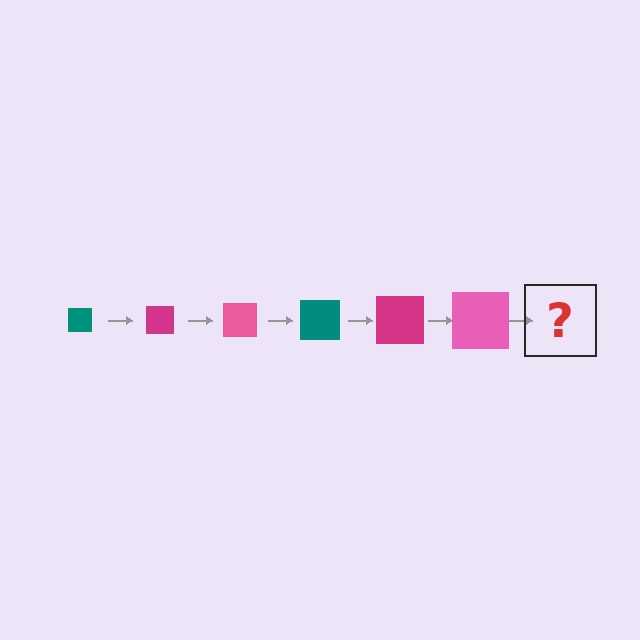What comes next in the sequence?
The next element should be a teal square, larger than the previous one.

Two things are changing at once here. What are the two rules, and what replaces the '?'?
The two rules are that the square grows larger each step and the color cycles through teal, magenta, and pink. The '?' should be a teal square, larger than the previous one.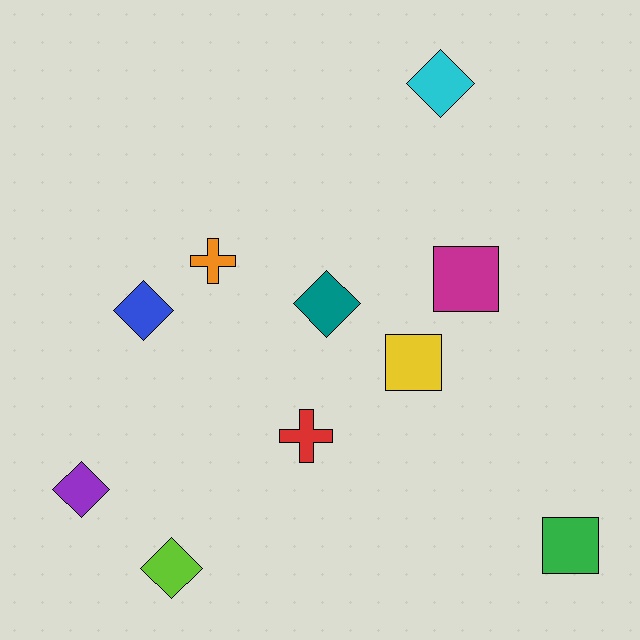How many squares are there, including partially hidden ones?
There are 3 squares.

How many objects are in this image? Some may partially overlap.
There are 10 objects.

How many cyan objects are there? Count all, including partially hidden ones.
There is 1 cyan object.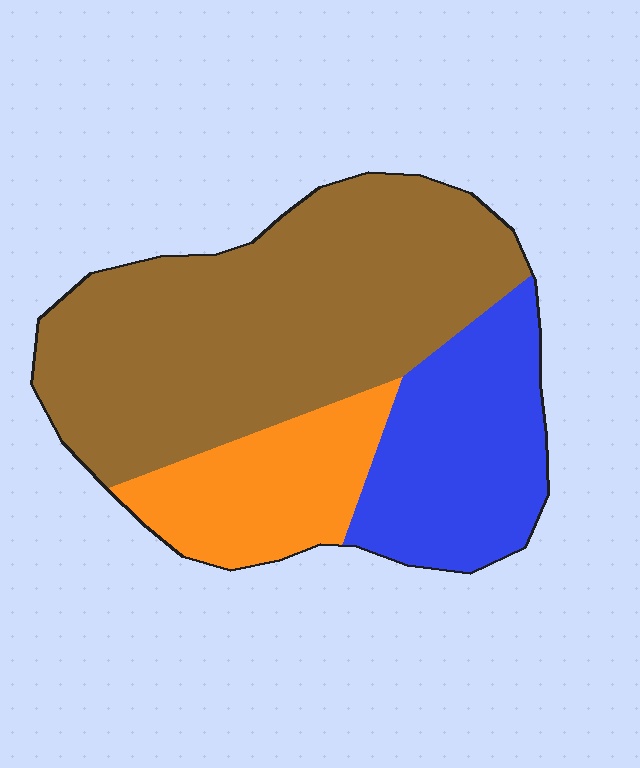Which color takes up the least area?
Orange, at roughly 20%.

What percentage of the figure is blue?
Blue covers around 25% of the figure.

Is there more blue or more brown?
Brown.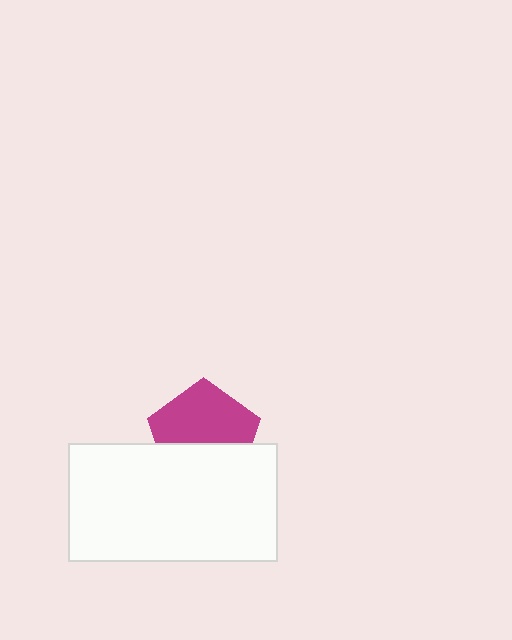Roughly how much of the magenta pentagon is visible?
About half of it is visible (roughly 59%).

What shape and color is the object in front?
The object in front is a white rectangle.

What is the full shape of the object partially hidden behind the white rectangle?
The partially hidden object is a magenta pentagon.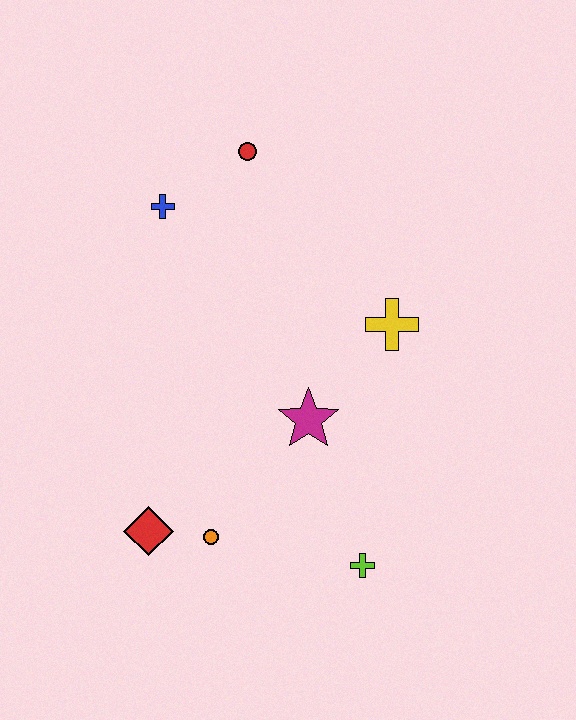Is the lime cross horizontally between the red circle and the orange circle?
No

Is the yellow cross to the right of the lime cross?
Yes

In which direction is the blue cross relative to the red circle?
The blue cross is to the left of the red circle.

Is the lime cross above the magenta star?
No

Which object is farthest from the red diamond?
The red circle is farthest from the red diamond.